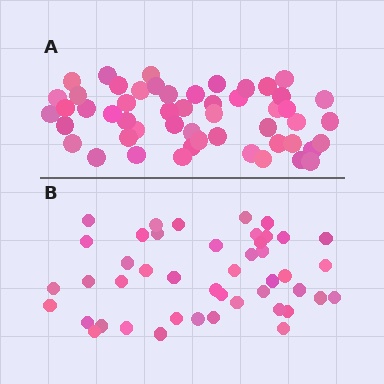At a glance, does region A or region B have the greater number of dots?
Region A (the top region) has more dots.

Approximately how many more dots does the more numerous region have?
Region A has roughly 8 or so more dots than region B.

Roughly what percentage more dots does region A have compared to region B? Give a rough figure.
About 15% more.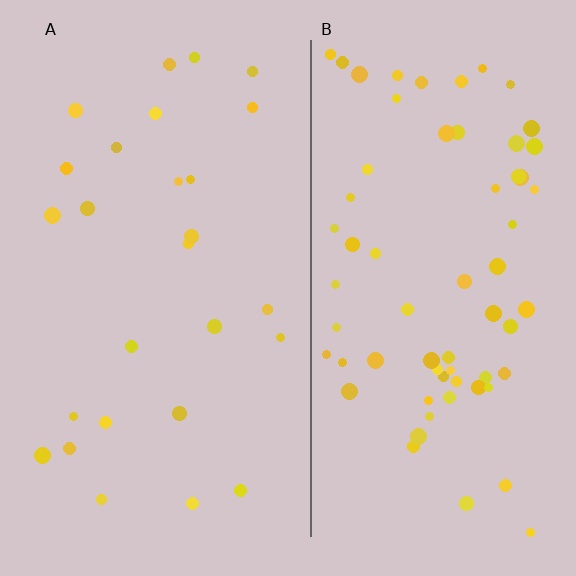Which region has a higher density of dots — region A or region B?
B (the right).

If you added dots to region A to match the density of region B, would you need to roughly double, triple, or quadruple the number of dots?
Approximately triple.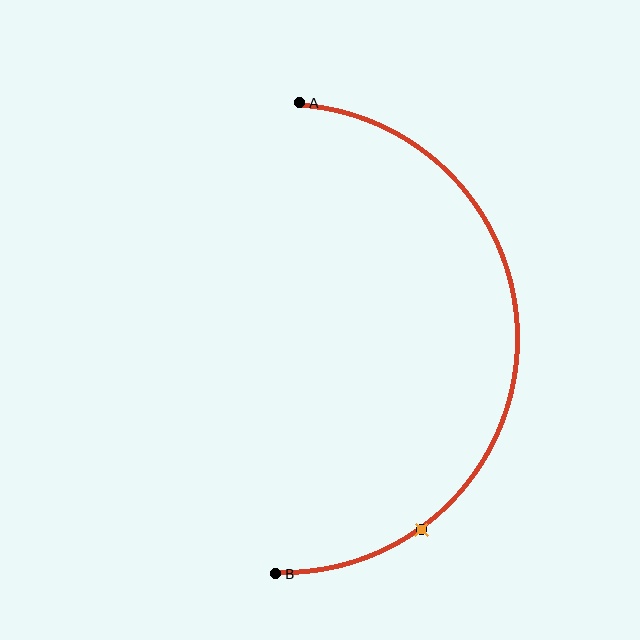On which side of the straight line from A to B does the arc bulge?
The arc bulges to the right of the straight line connecting A and B.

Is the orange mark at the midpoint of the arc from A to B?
No. The orange mark lies on the arc but is closer to endpoint B. The arc midpoint would be at the point on the curve equidistant along the arc from both A and B.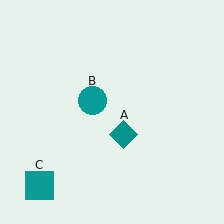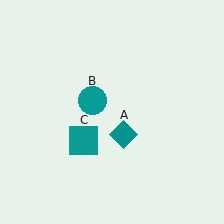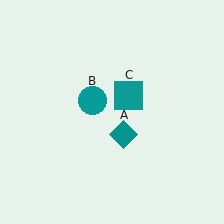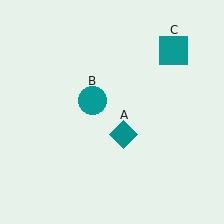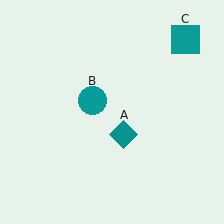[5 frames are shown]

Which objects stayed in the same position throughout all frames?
Teal diamond (object A) and teal circle (object B) remained stationary.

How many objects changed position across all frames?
1 object changed position: teal square (object C).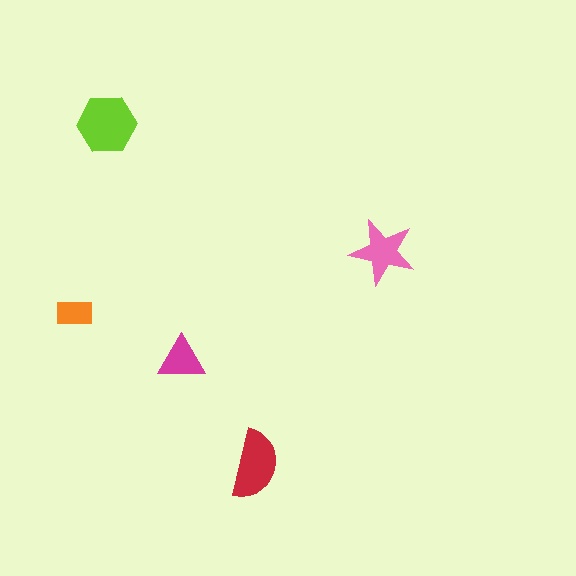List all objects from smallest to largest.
The orange rectangle, the magenta triangle, the pink star, the red semicircle, the lime hexagon.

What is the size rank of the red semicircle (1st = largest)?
2nd.